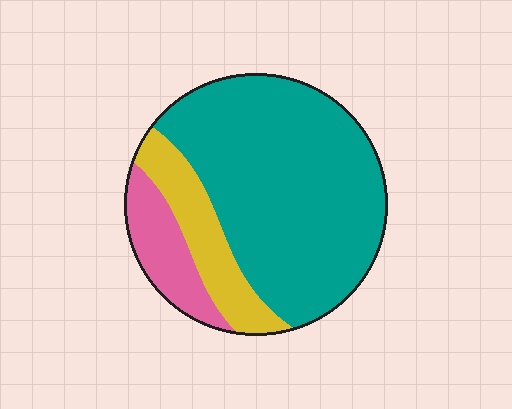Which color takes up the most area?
Teal, at roughly 70%.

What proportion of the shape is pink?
Pink takes up about one eighth (1/8) of the shape.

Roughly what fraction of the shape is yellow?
Yellow covers around 15% of the shape.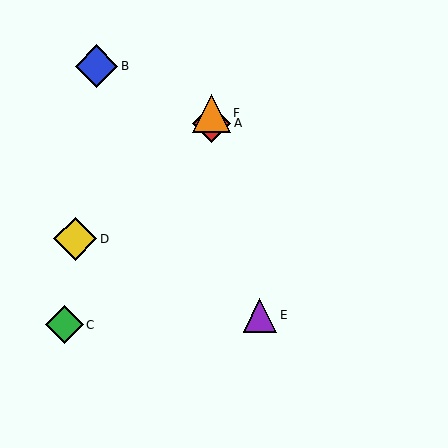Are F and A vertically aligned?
Yes, both are at x≈212.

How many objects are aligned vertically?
2 objects (A, F) are aligned vertically.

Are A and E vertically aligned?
No, A is at x≈212 and E is at x≈260.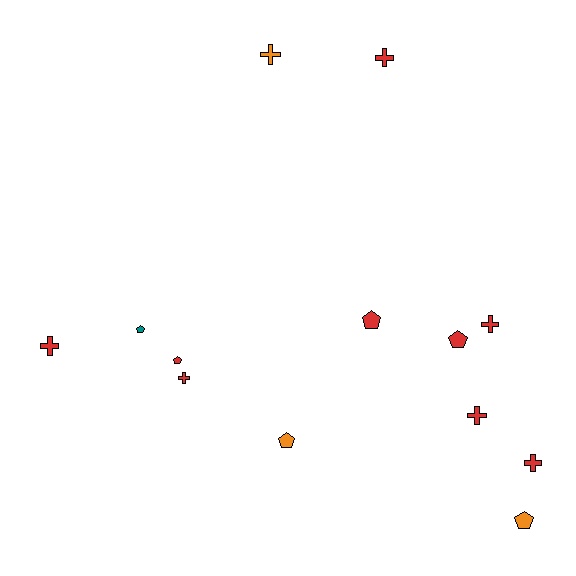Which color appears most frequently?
Red, with 9 objects.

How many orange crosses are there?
There is 1 orange cross.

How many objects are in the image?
There are 13 objects.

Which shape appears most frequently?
Cross, with 7 objects.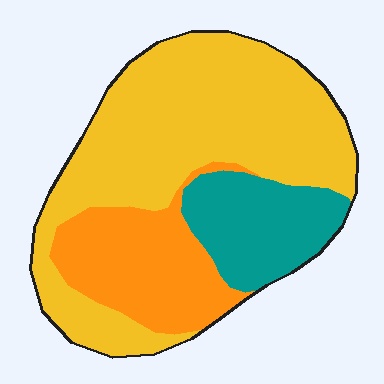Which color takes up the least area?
Teal, at roughly 20%.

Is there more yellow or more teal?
Yellow.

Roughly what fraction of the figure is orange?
Orange covers roughly 25% of the figure.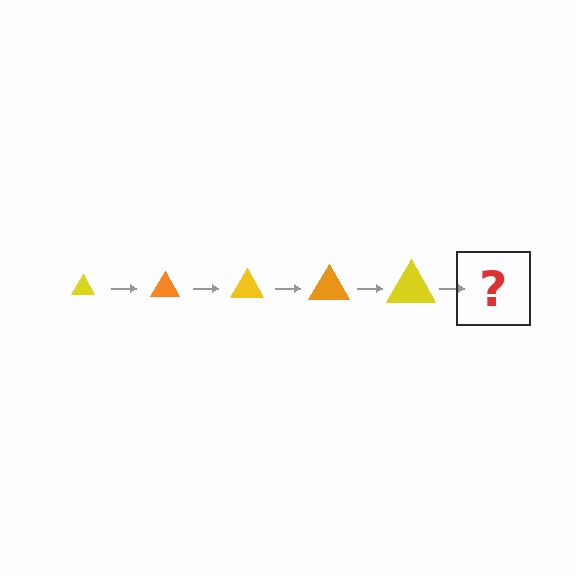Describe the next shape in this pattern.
It should be an orange triangle, larger than the previous one.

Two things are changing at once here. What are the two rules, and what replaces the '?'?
The two rules are that the triangle grows larger each step and the color cycles through yellow and orange. The '?' should be an orange triangle, larger than the previous one.